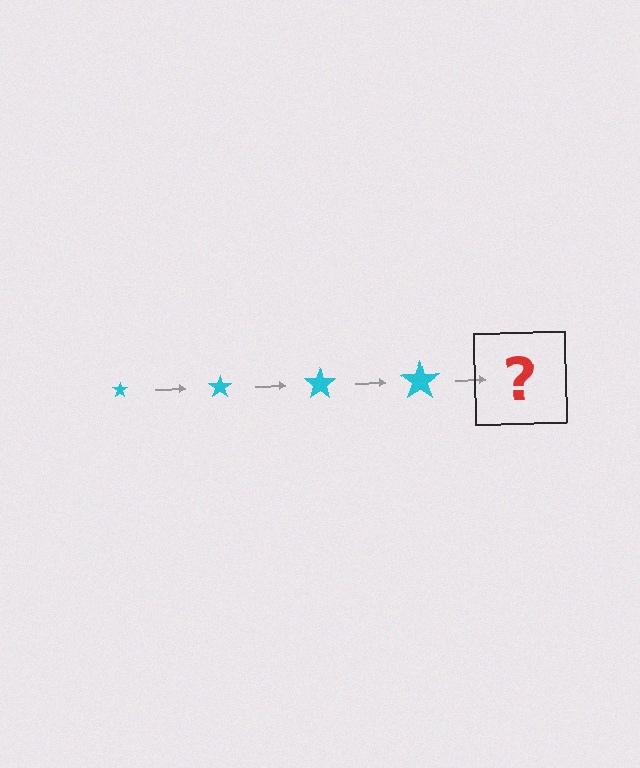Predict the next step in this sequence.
The next step is a cyan star, larger than the previous one.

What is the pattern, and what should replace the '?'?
The pattern is that the star gets progressively larger each step. The '?' should be a cyan star, larger than the previous one.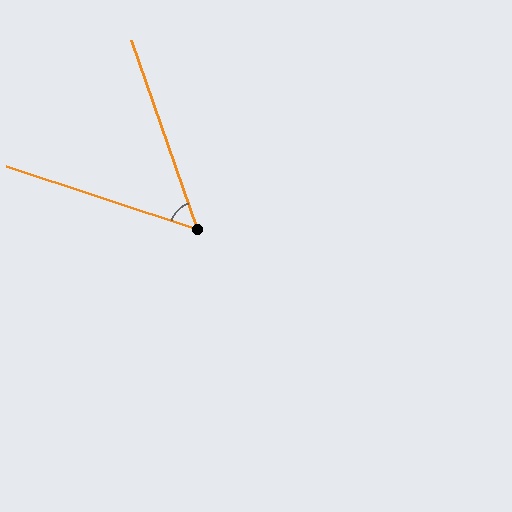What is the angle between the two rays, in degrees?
Approximately 52 degrees.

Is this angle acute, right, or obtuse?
It is acute.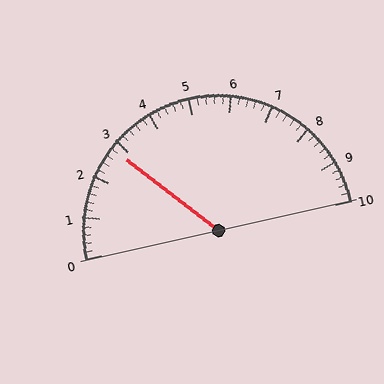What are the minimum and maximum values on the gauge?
The gauge ranges from 0 to 10.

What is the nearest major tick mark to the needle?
The nearest major tick mark is 3.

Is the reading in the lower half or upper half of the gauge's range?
The reading is in the lower half of the range (0 to 10).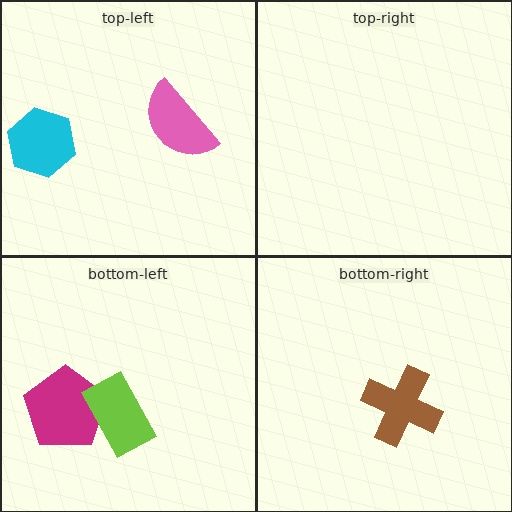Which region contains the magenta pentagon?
The bottom-left region.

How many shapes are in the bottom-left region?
2.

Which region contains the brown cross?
The bottom-right region.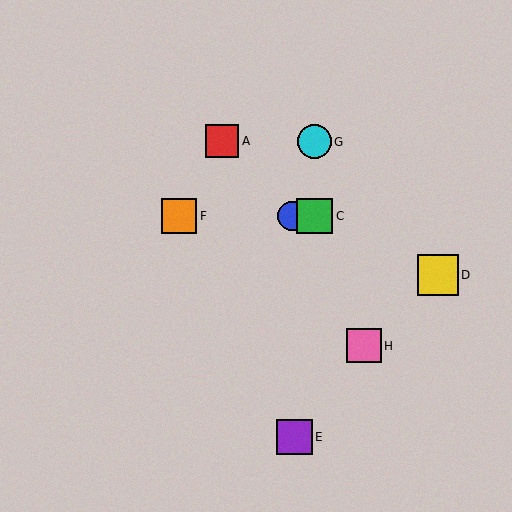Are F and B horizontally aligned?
Yes, both are at y≈216.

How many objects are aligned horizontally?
3 objects (B, C, F) are aligned horizontally.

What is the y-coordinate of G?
Object G is at y≈142.